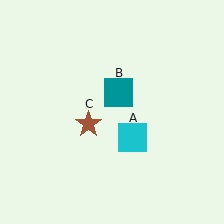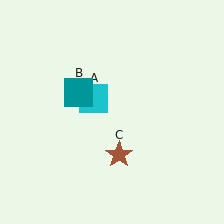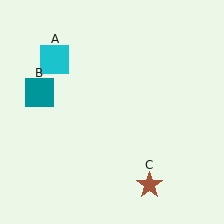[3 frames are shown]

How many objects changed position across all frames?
3 objects changed position: cyan square (object A), teal square (object B), brown star (object C).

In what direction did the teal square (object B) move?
The teal square (object B) moved left.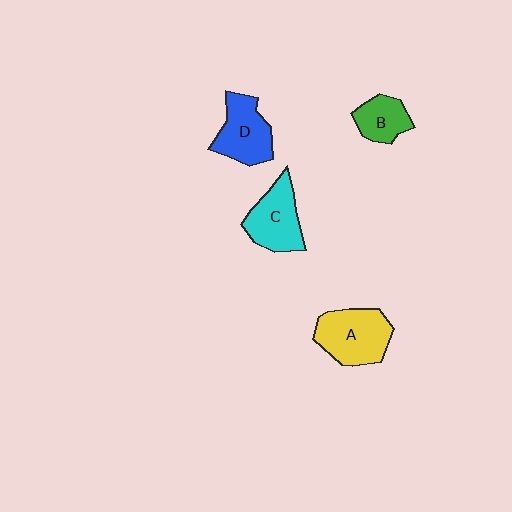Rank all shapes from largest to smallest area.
From largest to smallest: A (yellow), D (blue), C (cyan), B (green).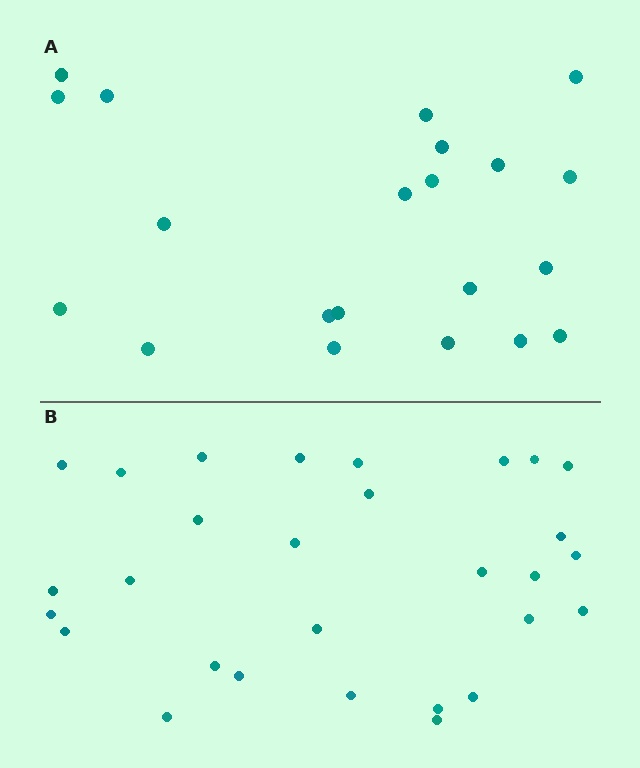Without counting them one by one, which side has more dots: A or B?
Region B (the bottom region) has more dots.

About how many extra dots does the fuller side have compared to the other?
Region B has roughly 8 or so more dots than region A.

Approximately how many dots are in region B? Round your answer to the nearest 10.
About 30 dots. (The exact count is 29, which rounds to 30.)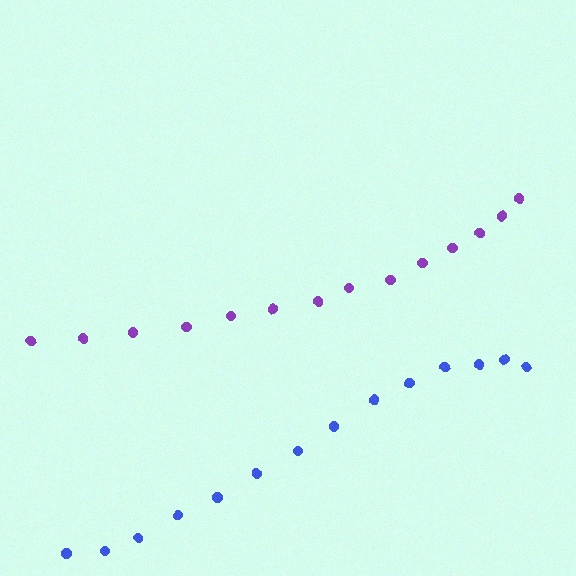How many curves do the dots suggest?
There are 2 distinct paths.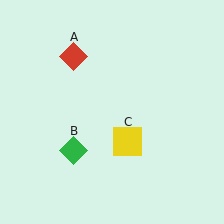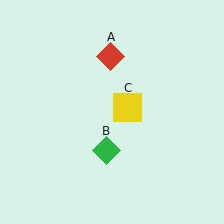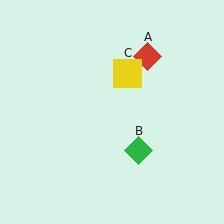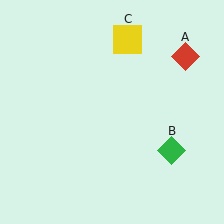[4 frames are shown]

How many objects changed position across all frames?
3 objects changed position: red diamond (object A), green diamond (object B), yellow square (object C).